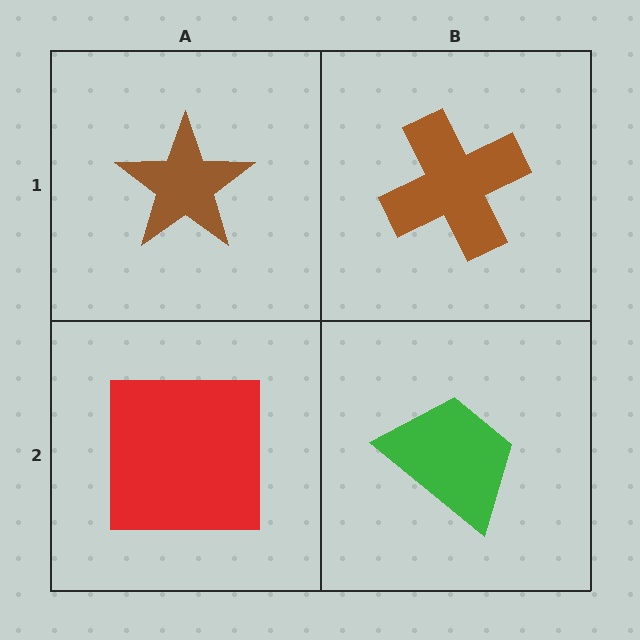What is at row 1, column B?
A brown cross.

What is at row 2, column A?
A red square.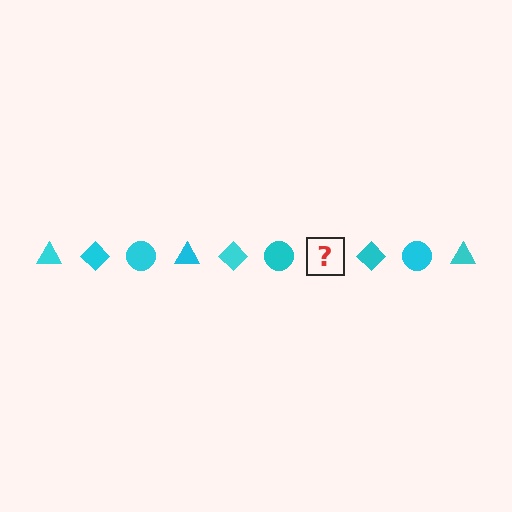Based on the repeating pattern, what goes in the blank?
The blank should be a cyan triangle.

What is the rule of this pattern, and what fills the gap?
The rule is that the pattern cycles through triangle, diamond, circle shapes in cyan. The gap should be filled with a cyan triangle.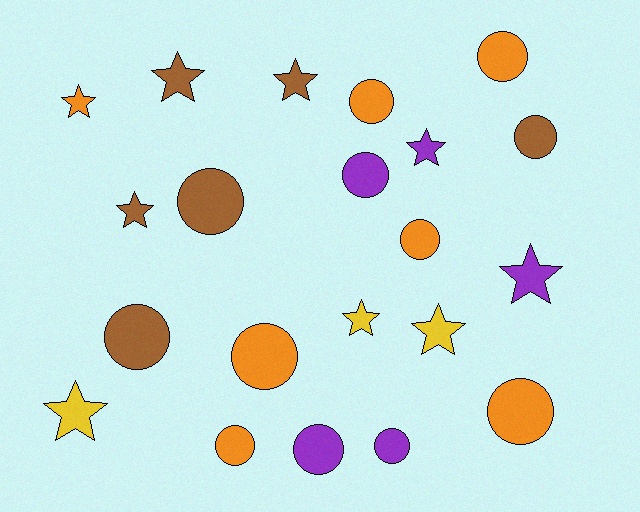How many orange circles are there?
There are 6 orange circles.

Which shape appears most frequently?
Circle, with 12 objects.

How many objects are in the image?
There are 21 objects.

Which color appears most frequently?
Orange, with 7 objects.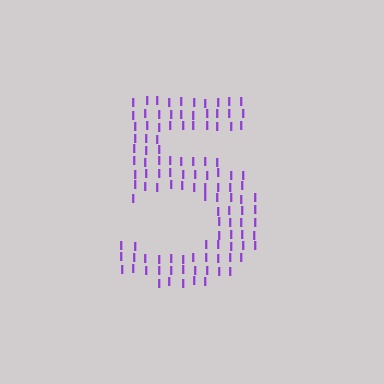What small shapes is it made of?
It is made of small letter I's.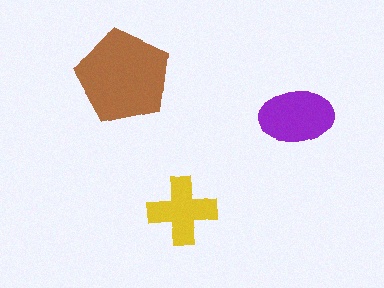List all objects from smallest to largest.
The yellow cross, the purple ellipse, the brown pentagon.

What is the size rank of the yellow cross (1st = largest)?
3rd.